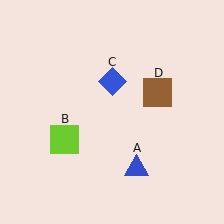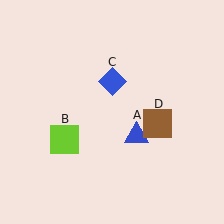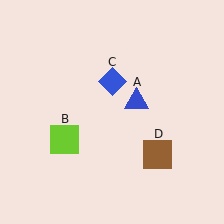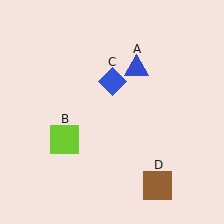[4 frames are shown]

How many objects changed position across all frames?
2 objects changed position: blue triangle (object A), brown square (object D).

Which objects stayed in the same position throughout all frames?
Lime square (object B) and blue diamond (object C) remained stationary.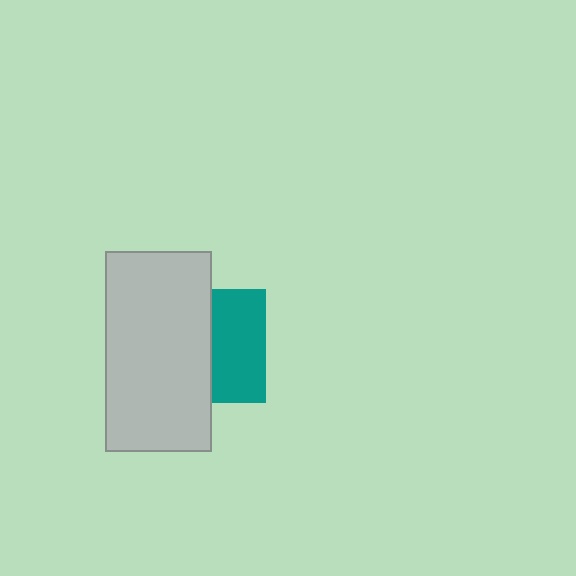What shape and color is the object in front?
The object in front is a light gray rectangle.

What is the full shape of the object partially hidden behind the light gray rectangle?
The partially hidden object is a teal square.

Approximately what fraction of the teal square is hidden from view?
Roughly 53% of the teal square is hidden behind the light gray rectangle.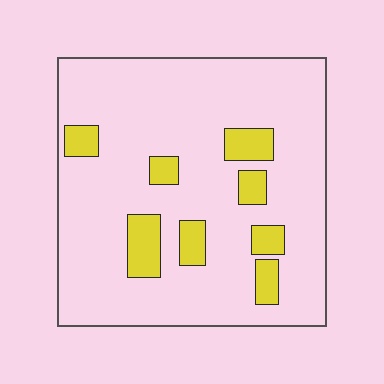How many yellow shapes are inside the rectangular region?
8.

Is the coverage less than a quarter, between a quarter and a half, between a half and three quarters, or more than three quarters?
Less than a quarter.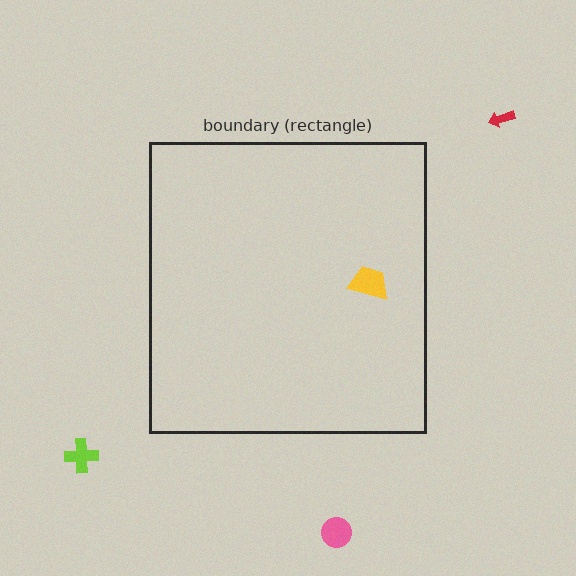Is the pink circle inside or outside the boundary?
Outside.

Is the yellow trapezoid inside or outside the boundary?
Inside.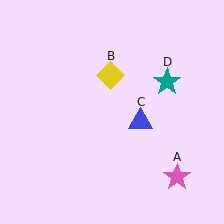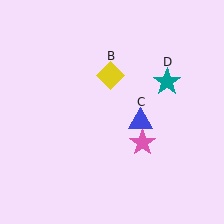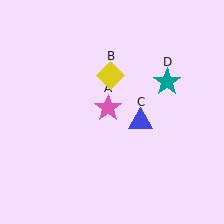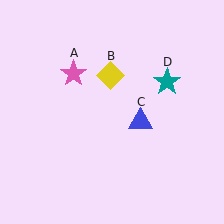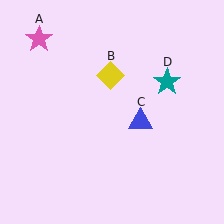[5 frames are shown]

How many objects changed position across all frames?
1 object changed position: pink star (object A).